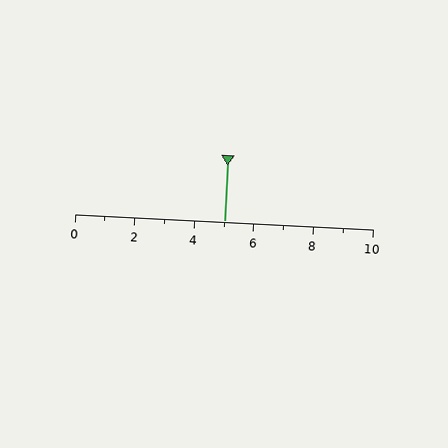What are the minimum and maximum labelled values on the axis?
The axis runs from 0 to 10.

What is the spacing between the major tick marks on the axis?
The major ticks are spaced 2 apart.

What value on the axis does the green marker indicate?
The marker indicates approximately 5.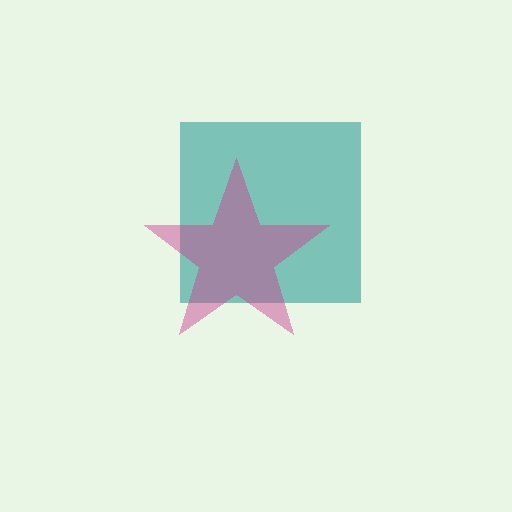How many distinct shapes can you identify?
There are 2 distinct shapes: a teal square, a magenta star.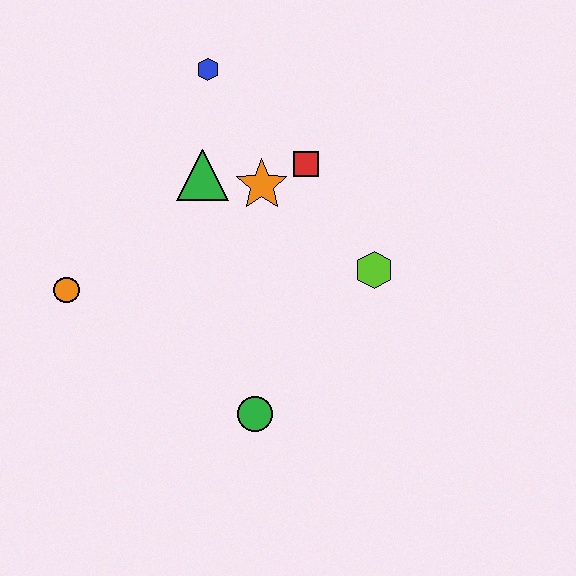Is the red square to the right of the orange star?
Yes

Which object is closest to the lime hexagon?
The red square is closest to the lime hexagon.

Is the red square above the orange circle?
Yes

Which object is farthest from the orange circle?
The lime hexagon is farthest from the orange circle.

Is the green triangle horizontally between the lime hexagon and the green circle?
No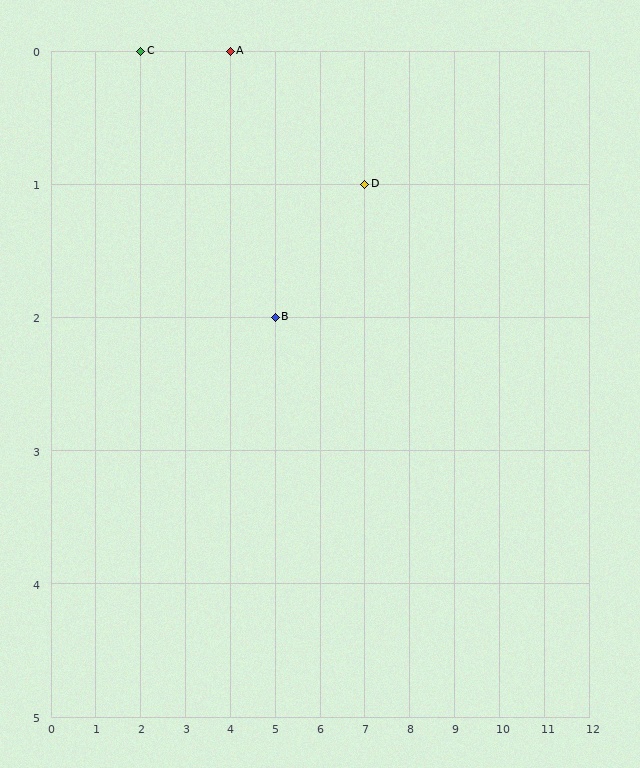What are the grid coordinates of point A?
Point A is at grid coordinates (4, 0).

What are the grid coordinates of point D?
Point D is at grid coordinates (7, 1).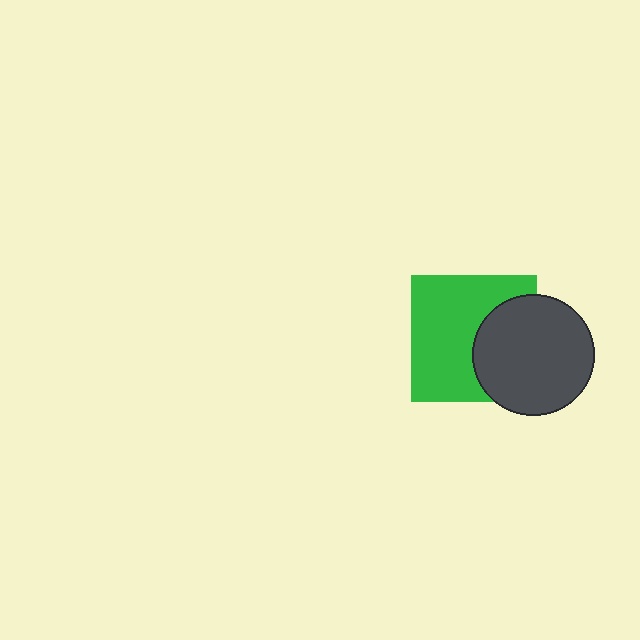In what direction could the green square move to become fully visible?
The green square could move left. That would shift it out from behind the dark gray circle entirely.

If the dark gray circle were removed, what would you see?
You would see the complete green square.